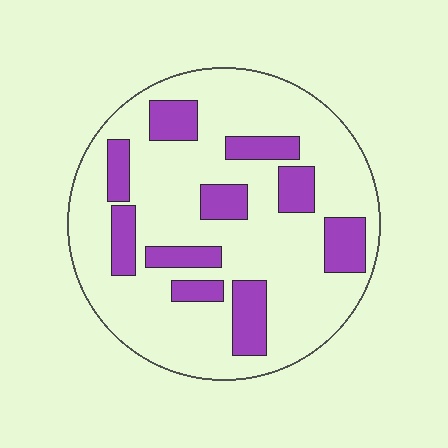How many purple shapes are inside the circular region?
10.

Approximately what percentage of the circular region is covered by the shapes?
Approximately 25%.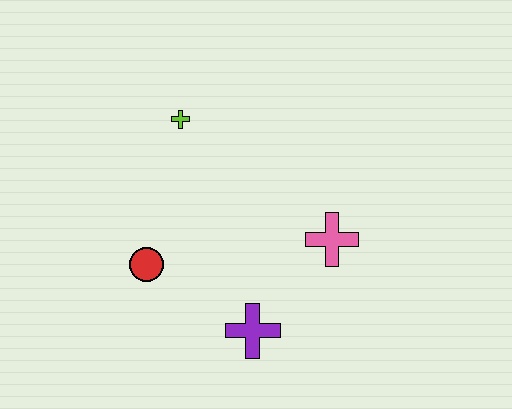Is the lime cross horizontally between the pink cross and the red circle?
Yes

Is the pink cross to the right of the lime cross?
Yes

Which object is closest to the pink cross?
The purple cross is closest to the pink cross.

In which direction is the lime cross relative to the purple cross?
The lime cross is above the purple cross.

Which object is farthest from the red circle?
The pink cross is farthest from the red circle.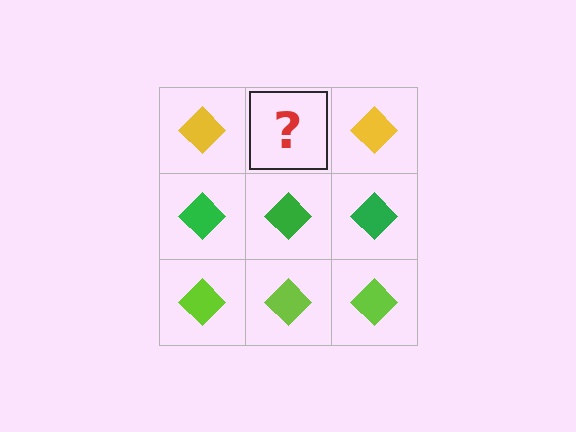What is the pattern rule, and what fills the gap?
The rule is that each row has a consistent color. The gap should be filled with a yellow diamond.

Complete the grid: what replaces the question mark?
The question mark should be replaced with a yellow diamond.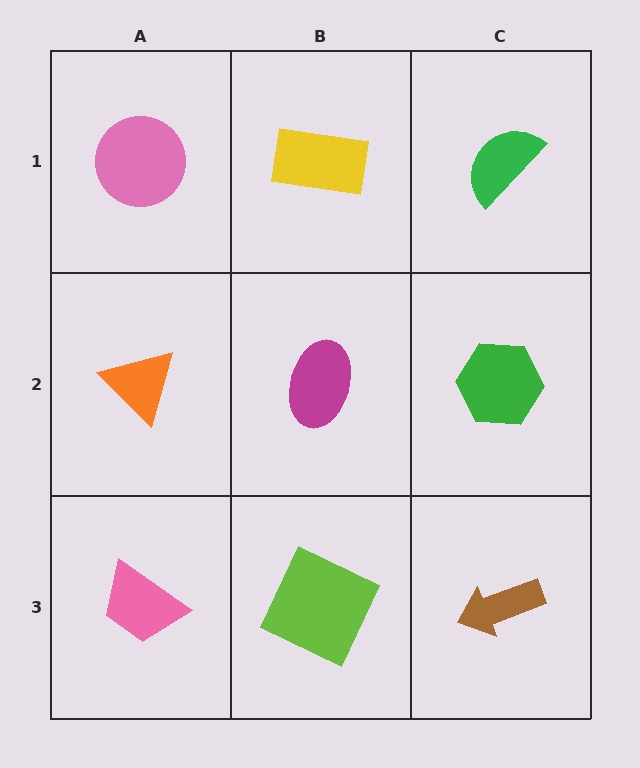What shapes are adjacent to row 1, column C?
A green hexagon (row 2, column C), a yellow rectangle (row 1, column B).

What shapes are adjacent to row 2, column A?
A pink circle (row 1, column A), a pink trapezoid (row 3, column A), a magenta ellipse (row 2, column B).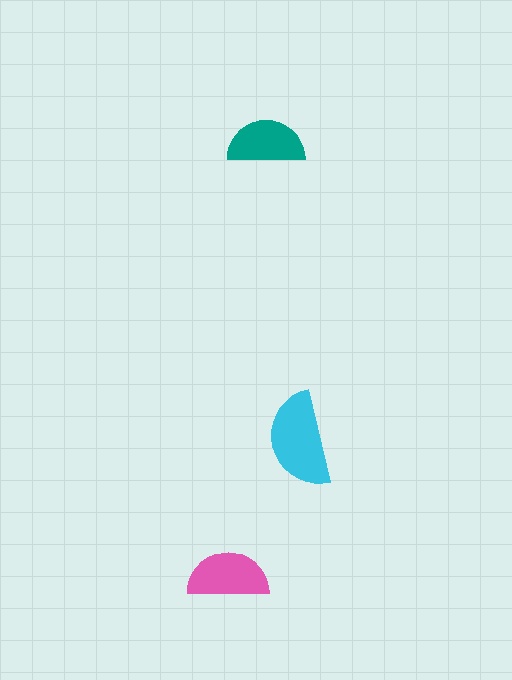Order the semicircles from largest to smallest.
the cyan one, the pink one, the teal one.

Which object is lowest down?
The pink semicircle is bottommost.